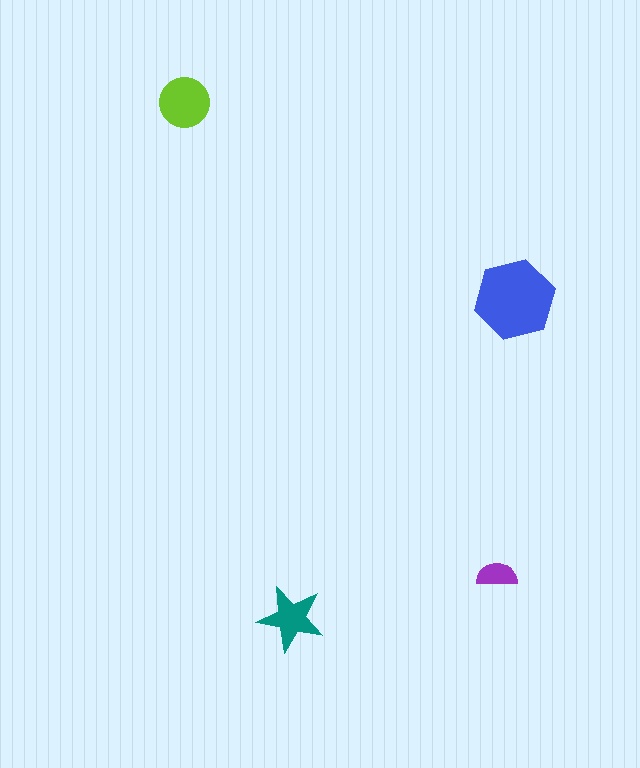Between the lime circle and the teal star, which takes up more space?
The lime circle.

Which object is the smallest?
The purple semicircle.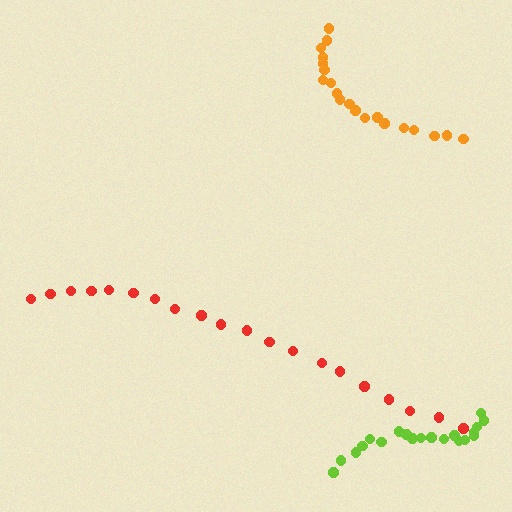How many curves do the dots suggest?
There are 3 distinct paths.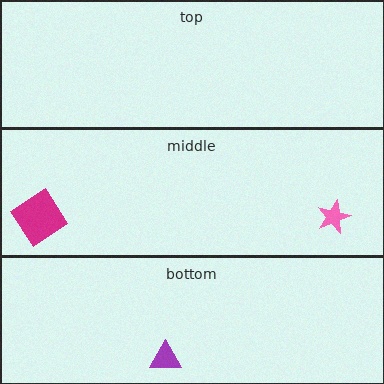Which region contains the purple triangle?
The bottom region.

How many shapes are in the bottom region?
1.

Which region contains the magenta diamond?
The middle region.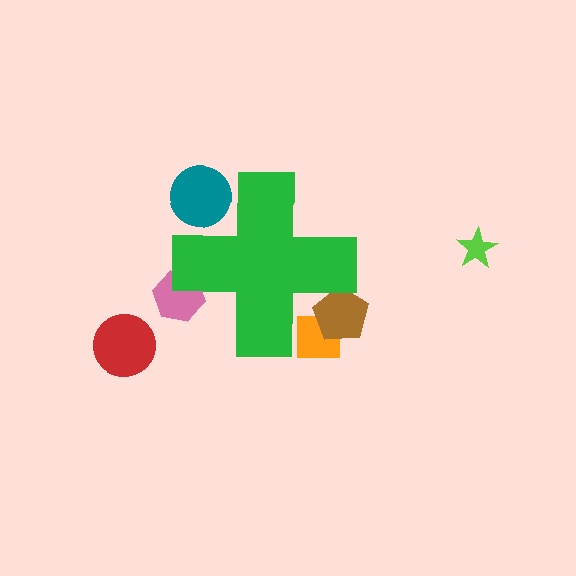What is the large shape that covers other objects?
A green cross.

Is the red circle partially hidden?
No, the red circle is fully visible.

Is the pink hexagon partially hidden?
Yes, the pink hexagon is partially hidden behind the green cross.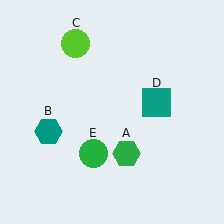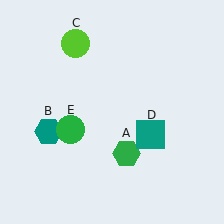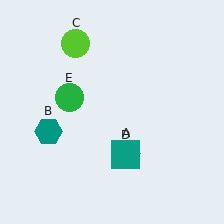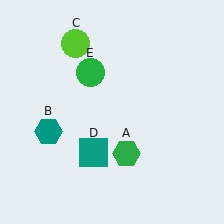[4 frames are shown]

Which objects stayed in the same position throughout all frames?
Green hexagon (object A) and teal hexagon (object B) and lime circle (object C) remained stationary.